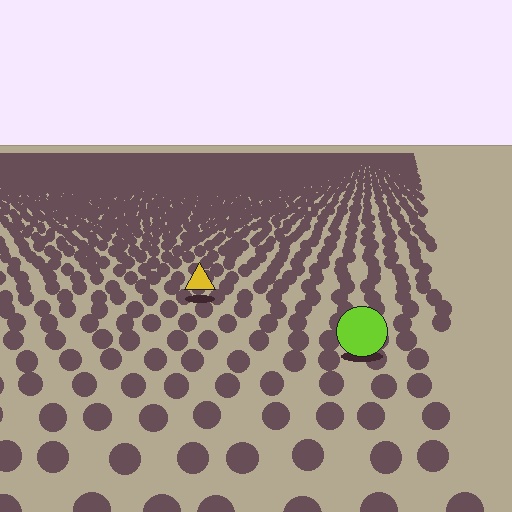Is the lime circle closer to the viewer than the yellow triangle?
Yes. The lime circle is closer — you can tell from the texture gradient: the ground texture is coarser near it.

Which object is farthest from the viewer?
The yellow triangle is farthest from the viewer. It appears smaller and the ground texture around it is denser.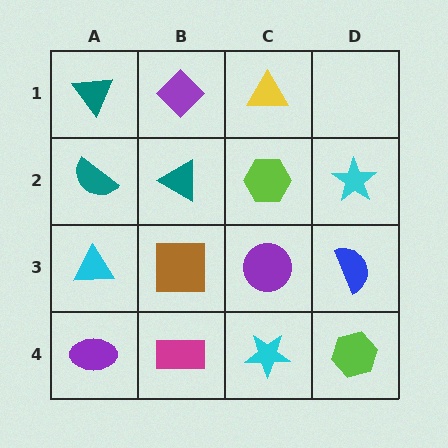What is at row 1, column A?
A teal triangle.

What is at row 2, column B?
A teal triangle.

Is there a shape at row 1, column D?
No, that cell is empty.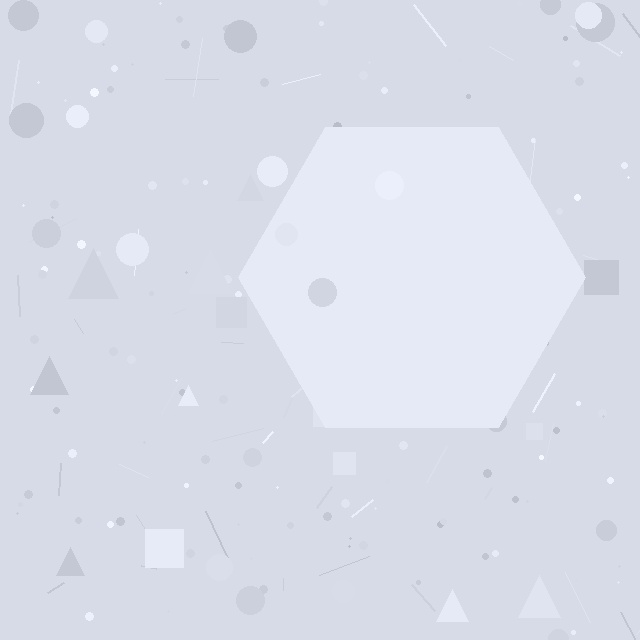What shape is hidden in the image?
A hexagon is hidden in the image.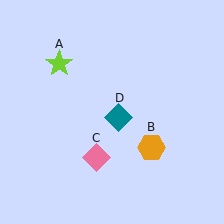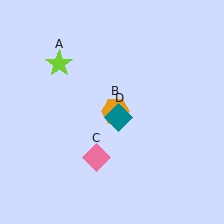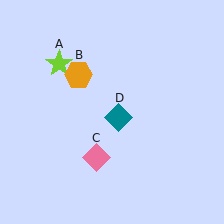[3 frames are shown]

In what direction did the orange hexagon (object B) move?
The orange hexagon (object B) moved up and to the left.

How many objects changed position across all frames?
1 object changed position: orange hexagon (object B).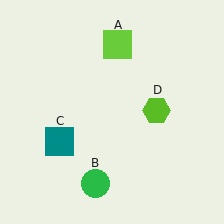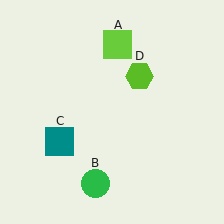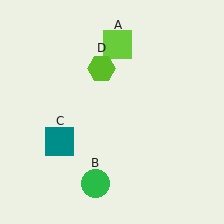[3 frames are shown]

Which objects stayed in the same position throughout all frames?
Lime square (object A) and green circle (object B) and teal square (object C) remained stationary.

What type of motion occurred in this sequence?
The lime hexagon (object D) rotated counterclockwise around the center of the scene.